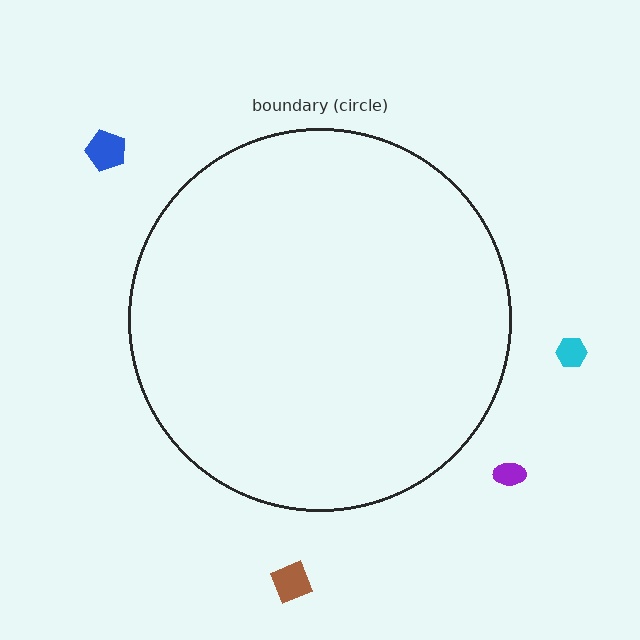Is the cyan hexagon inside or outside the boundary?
Outside.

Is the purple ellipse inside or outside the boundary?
Outside.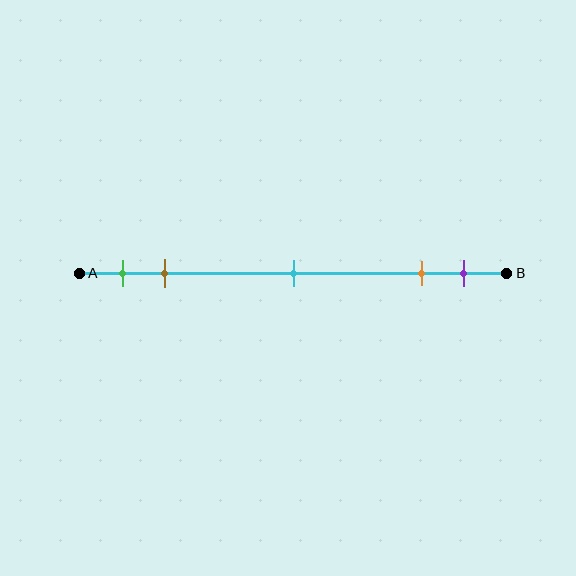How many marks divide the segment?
There are 5 marks dividing the segment.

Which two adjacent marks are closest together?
The orange and purple marks are the closest adjacent pair.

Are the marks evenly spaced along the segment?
No, the marks are not evenly spaced.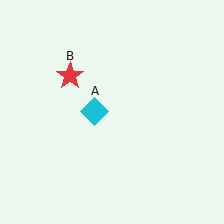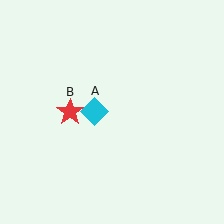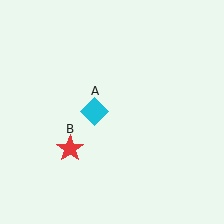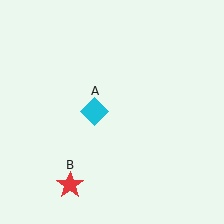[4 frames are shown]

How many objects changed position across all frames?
1 object changed position: red star (object B).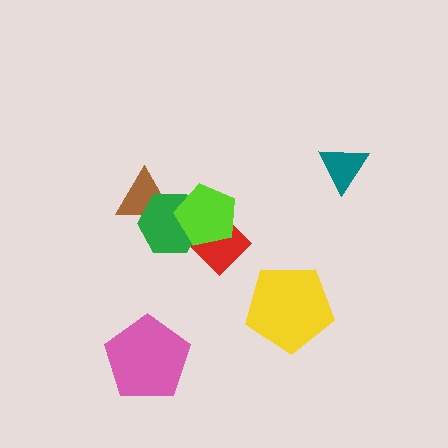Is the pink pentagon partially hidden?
No, no other shape covers it.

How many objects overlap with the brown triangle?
1 object overlaps with the brown triangle.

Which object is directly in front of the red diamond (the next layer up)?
The green hexagon is directly in front of the red diamond.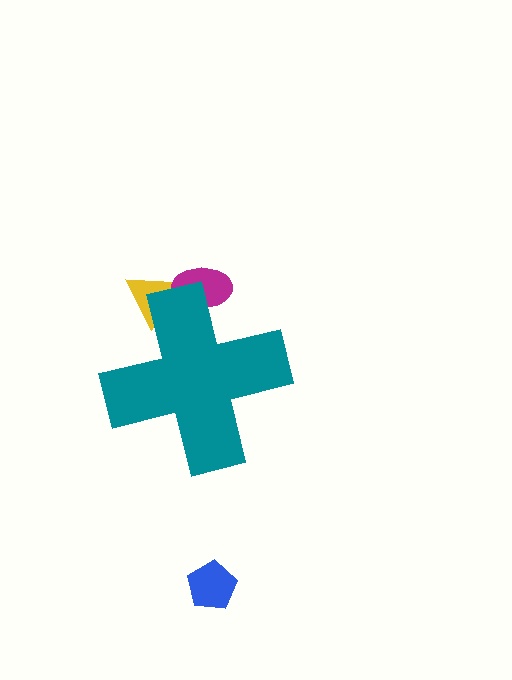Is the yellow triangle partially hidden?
Yes, the yellow triangle is partially hidden behind the teal cross.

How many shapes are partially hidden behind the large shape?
2 shapes are partially hidden.